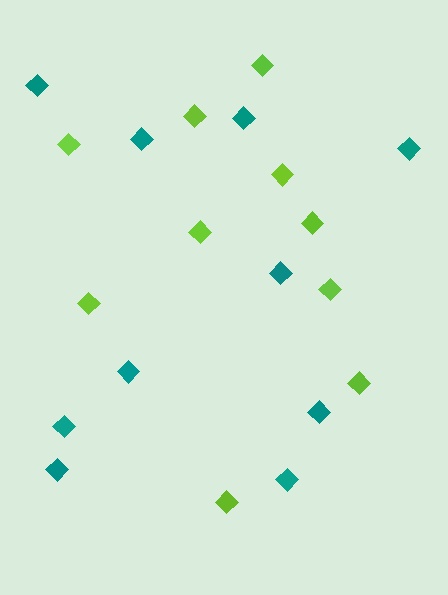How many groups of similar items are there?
There are 2 groups: one group of lime diamonds (10) and one group of teal diamonds (10).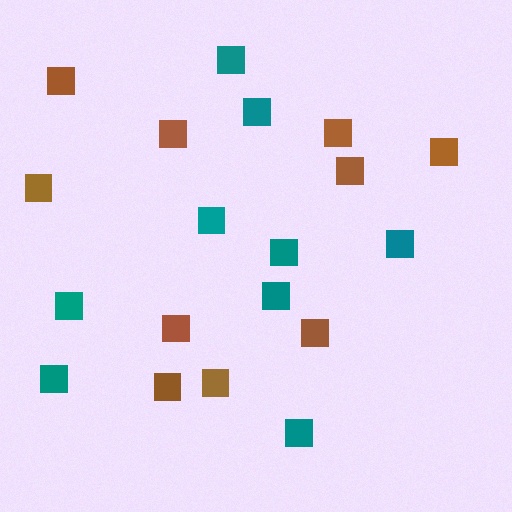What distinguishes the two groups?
There are 2 groups: one group of brown squares (10) and one group of teal squares (9).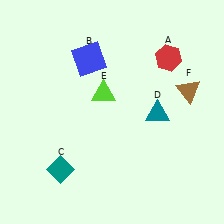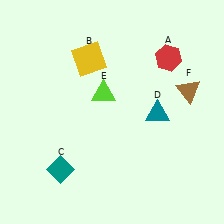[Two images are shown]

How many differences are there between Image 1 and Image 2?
There is 1 difference between the two images.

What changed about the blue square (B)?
In Image 1, B is blue. In Image 2, it changed to yellow.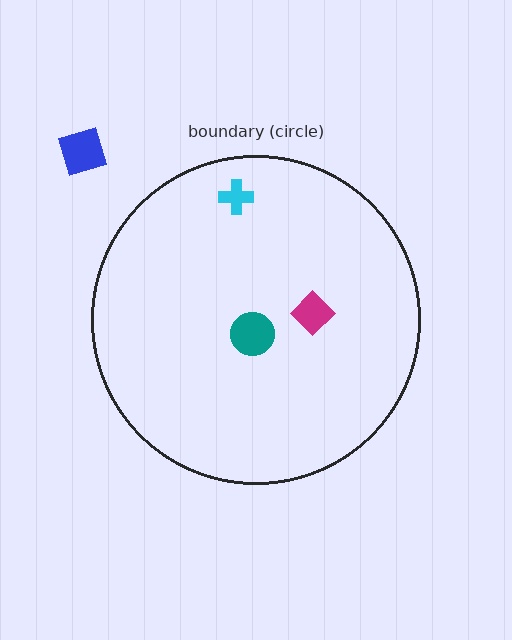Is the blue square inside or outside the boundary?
Outside.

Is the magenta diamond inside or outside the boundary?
Inside.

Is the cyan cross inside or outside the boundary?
Inside.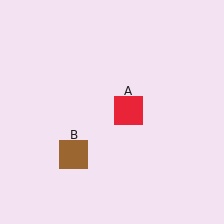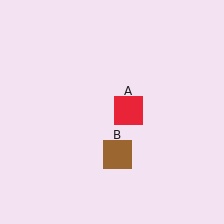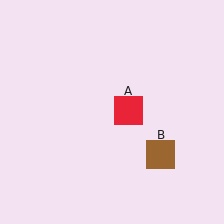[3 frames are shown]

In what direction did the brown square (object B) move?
The brown square (object B) moved right.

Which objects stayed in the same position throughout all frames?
Red square (object A) remained stationary.